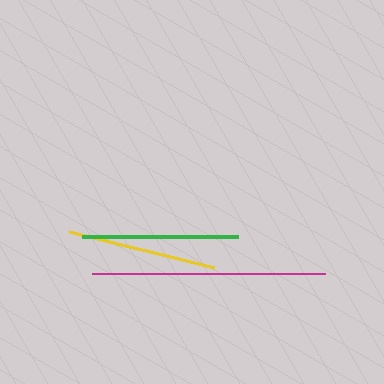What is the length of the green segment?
The green segment is approximately 156 pixels long.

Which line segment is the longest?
The magenta line is the longest at approximately 233 pixels.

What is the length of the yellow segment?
The yellow segment is approximately 149 pixels long.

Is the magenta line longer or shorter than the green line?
The magenta line is longer than the green line.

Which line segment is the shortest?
The yellow line is the shortest at approximately 149 pixels.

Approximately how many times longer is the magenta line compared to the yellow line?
The magenta line is approximately 1.6 times the length of the yellow line.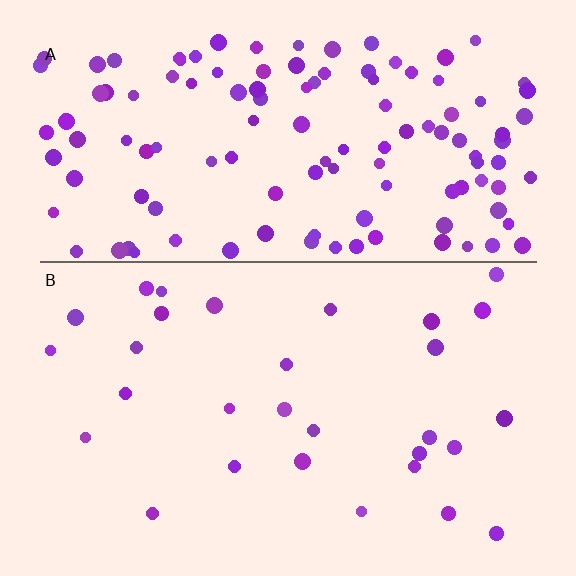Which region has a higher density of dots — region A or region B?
A (the top).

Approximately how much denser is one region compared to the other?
Approximately 4.2× — region A over region B.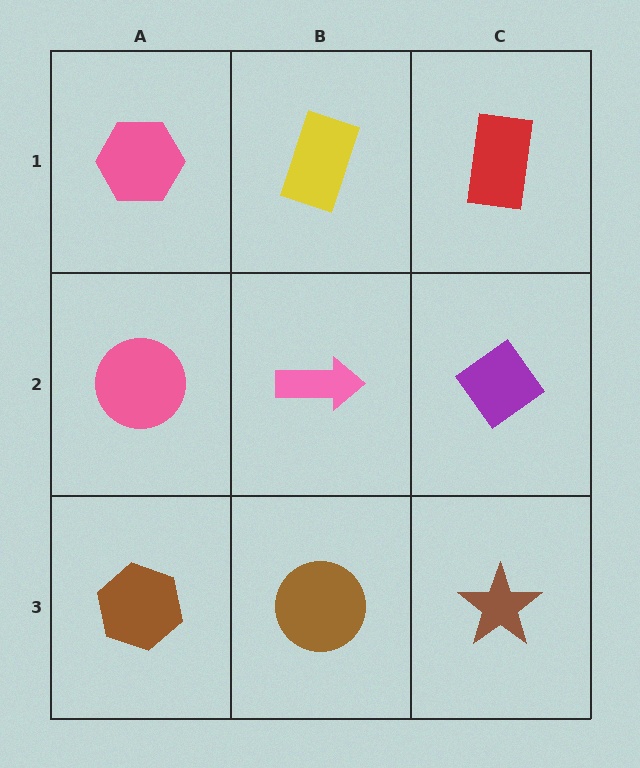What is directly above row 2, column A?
A pink hexagon.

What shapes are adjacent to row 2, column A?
A pink hexagon (row 1, column A), a brown hexagon (row 3, column A), a pink arrow (row 2, column B).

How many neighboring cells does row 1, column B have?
3.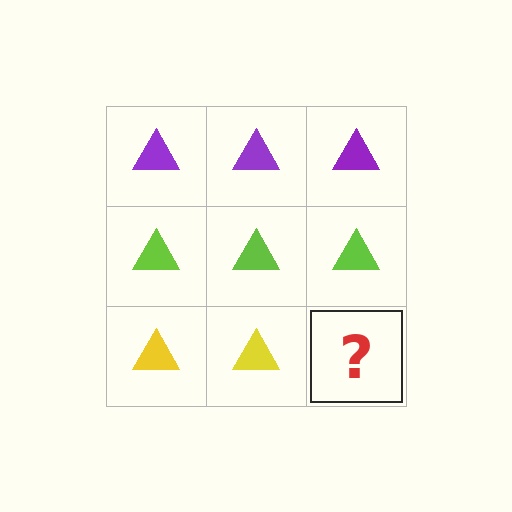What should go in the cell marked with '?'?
The missing cell should contain a yellow triangle.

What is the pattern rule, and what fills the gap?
The rule is that each row has a consistent color. The gap should be filled with a yellow triangle.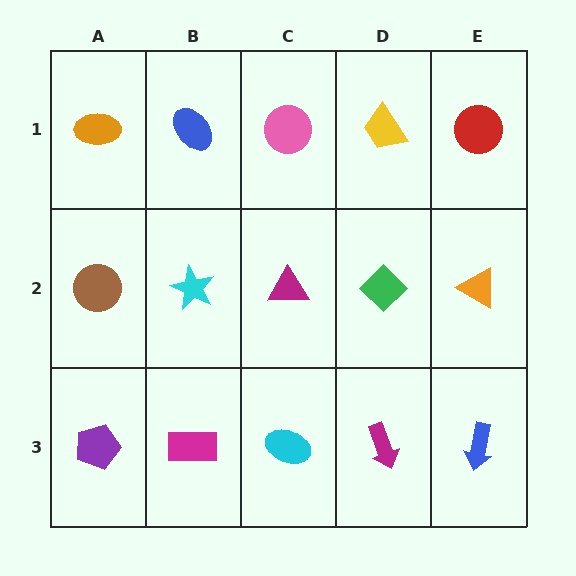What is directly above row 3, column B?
A cyan star.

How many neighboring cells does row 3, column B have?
3.